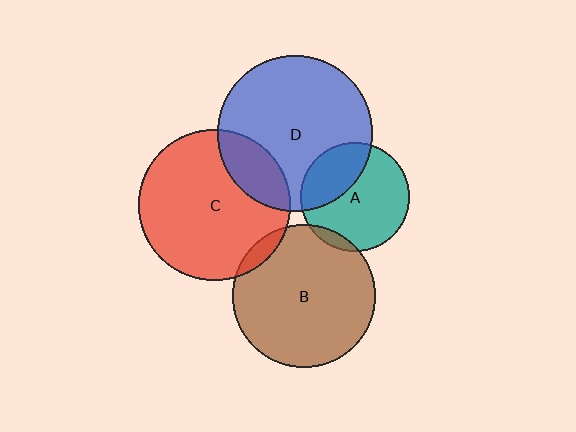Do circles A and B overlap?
Yes.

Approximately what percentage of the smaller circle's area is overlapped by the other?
Approximately 5%.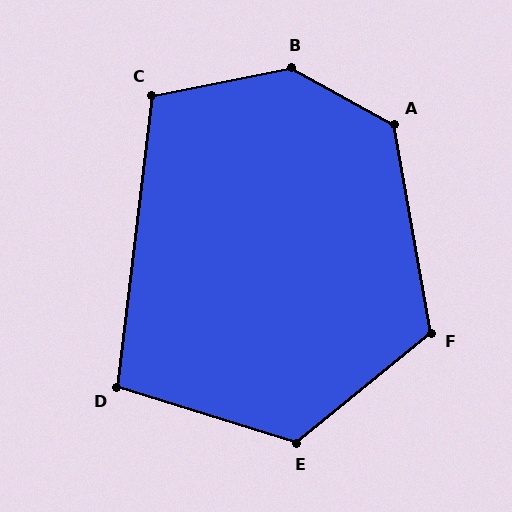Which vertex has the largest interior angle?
B, at approximately 140 degrees.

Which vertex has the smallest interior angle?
D, at approximately 100 degrees.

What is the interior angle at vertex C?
Approximately 108 degrees (obtuse).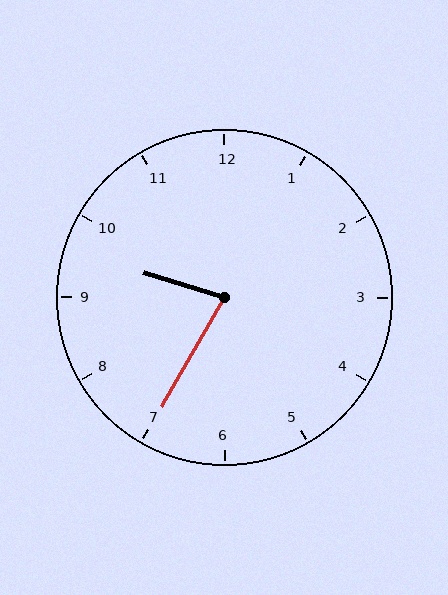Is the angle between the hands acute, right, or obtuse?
It is acute.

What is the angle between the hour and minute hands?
Approximately 78 degrees.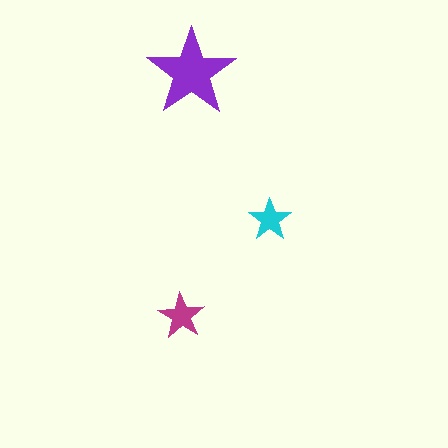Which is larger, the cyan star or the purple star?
The purple one.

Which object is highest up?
The purple star is topmost.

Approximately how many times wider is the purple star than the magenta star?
About 2 times wider.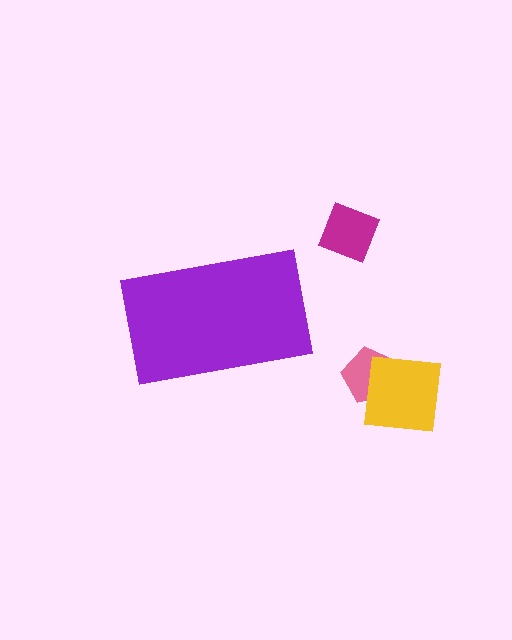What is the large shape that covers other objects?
A purple rectangle.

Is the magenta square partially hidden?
No, the magenta square is fully visible.